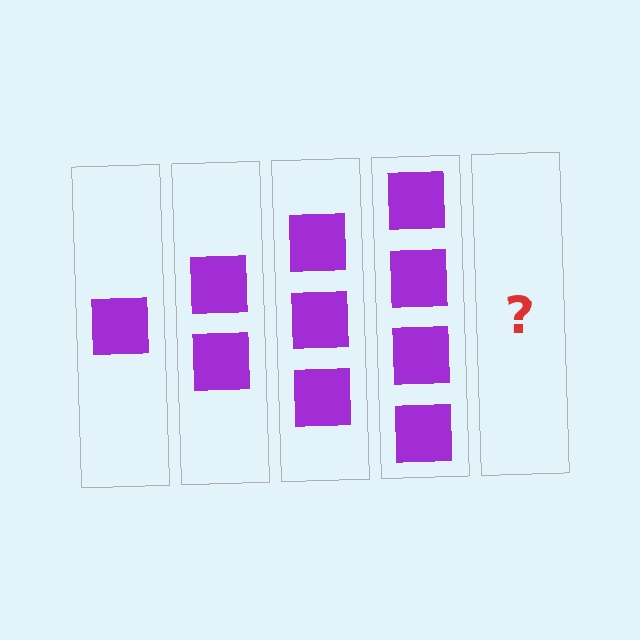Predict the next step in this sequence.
The next step is 5 squares.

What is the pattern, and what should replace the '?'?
The pattern is that each step adds one more square. The '?' should be 5 squares.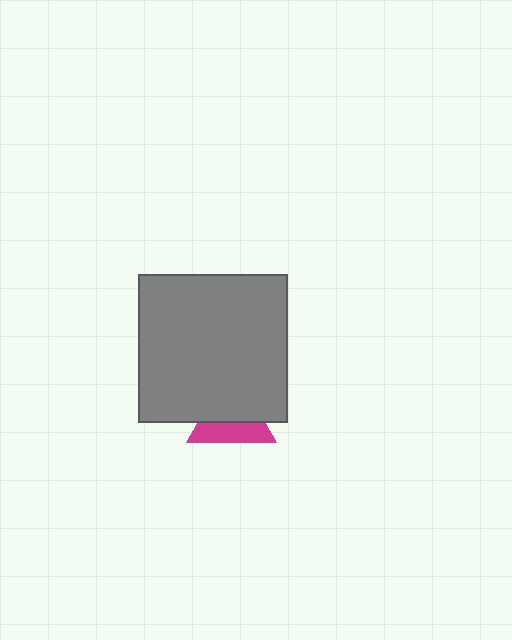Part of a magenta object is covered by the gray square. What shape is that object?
It is a triangle.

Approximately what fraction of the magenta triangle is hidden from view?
Roughly 56% of the magenta triangle is hidden behind the gray square.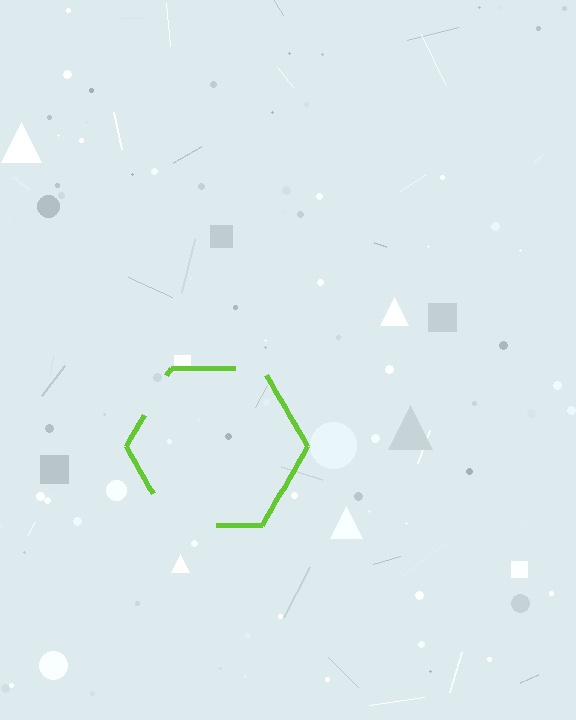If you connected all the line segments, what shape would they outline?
They would outline a hexagon.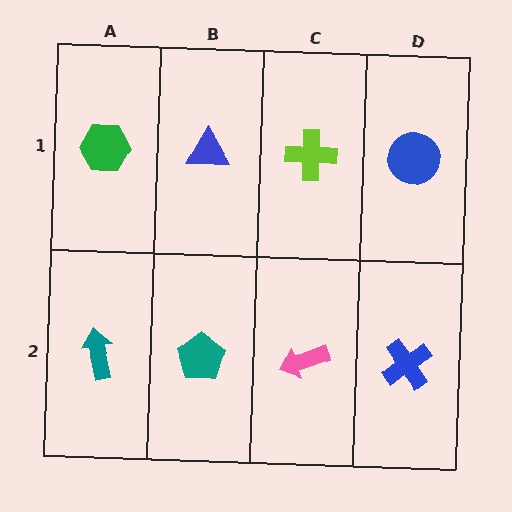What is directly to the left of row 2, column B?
A teal arrow.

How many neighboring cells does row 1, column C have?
3.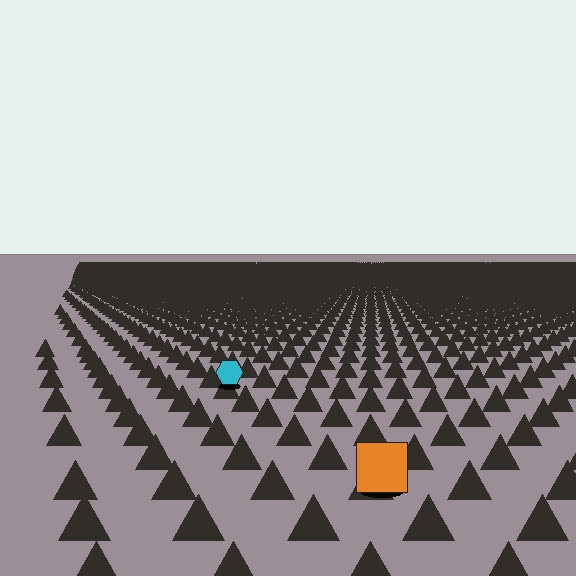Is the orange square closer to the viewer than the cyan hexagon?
Yes. The orange square is closer — you can tell from the texture gradient: the ground texture is coarser near it.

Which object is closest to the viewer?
The orange square is closest. The texture marks near it are larger and more spread out.